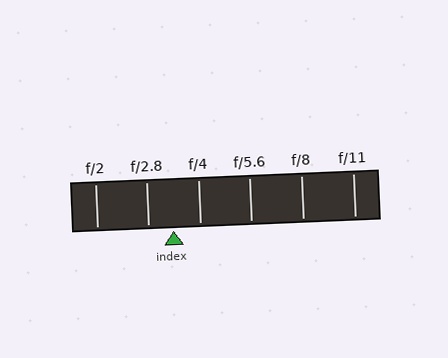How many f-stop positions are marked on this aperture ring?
There are 6 f-stop positions marked.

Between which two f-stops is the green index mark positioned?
The index mark is between f/2.8 and f/4.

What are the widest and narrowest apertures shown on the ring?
The widest aperture shown is f/2 and the narrowest is f/11.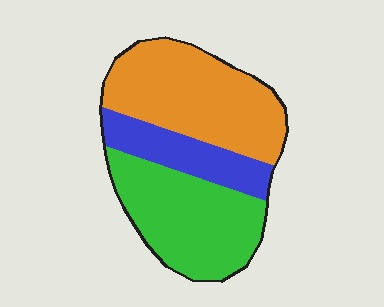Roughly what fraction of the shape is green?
Green covers 38% of the shape.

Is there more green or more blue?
Green.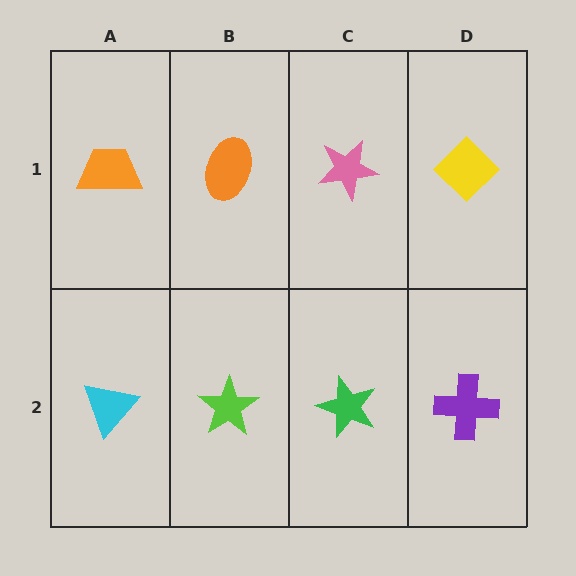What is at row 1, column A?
An orange trapezoid.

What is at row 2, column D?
A purple cross.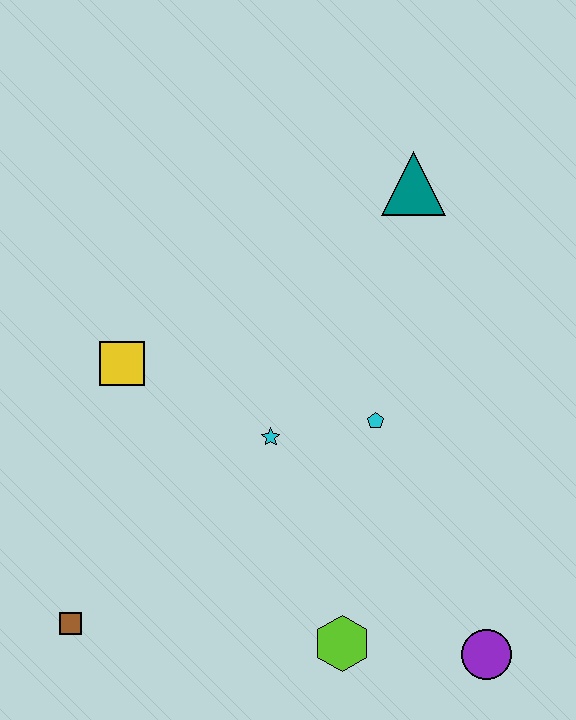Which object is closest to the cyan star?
The cyan pentagon is closest to the cyan star.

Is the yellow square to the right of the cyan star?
No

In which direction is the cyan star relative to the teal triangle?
The cyan star is below the teal triangle.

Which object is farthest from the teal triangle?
The brown square is farthest from the teal triangle.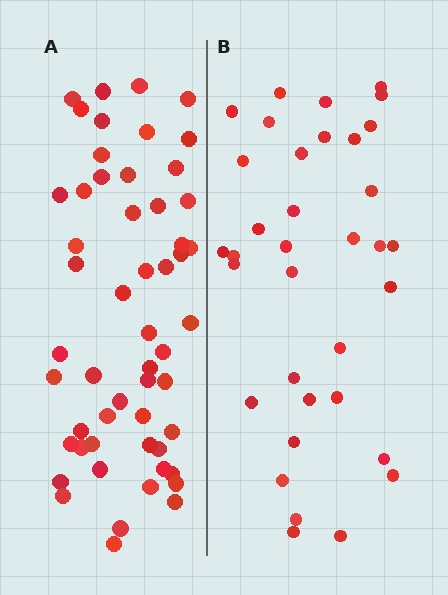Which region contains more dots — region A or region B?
Region A (the left region) has more dots.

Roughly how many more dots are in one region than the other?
Region A has approximately 20 more dots than region B.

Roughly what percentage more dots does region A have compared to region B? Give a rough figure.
About 55% more.